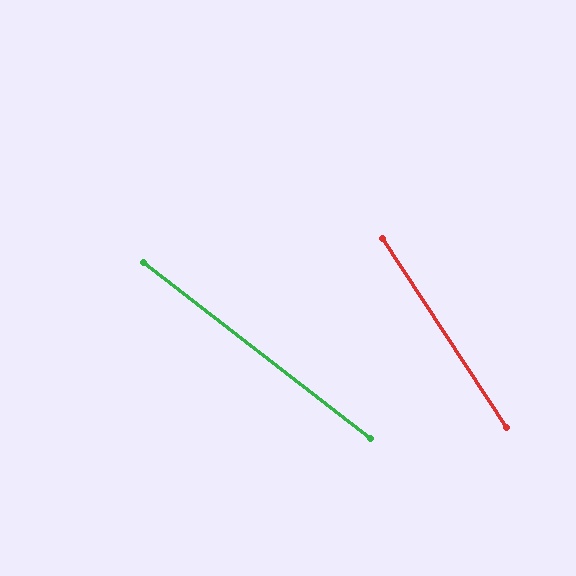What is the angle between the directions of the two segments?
Approximately 19 degrees.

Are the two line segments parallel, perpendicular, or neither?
Neither parallel nor perpendicular — they differ by about 19°.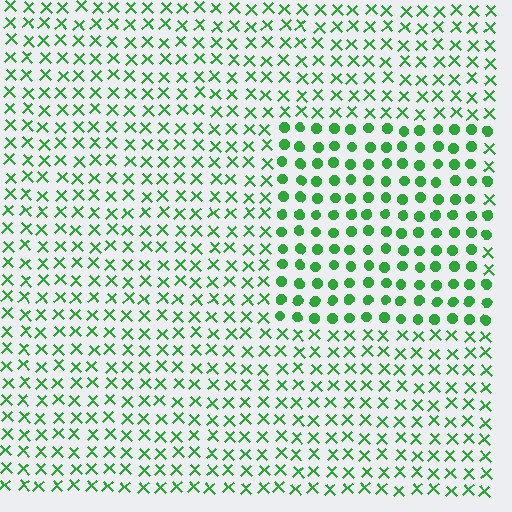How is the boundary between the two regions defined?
The boundary is defined by a change in element shape: circles inside vs. X marks outside. All elements share the same color and spacing.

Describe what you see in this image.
The image is filled with small green elements arranged in a uniform grid. A rectangle-shaped region contains circles, while the surrounding area contains X marks. The boundary is defined purely by the change in element shape.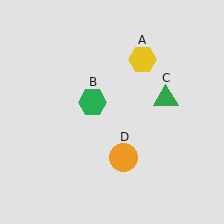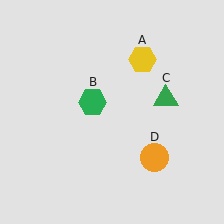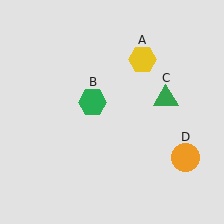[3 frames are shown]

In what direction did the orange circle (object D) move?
The orange circle (object D) moved right.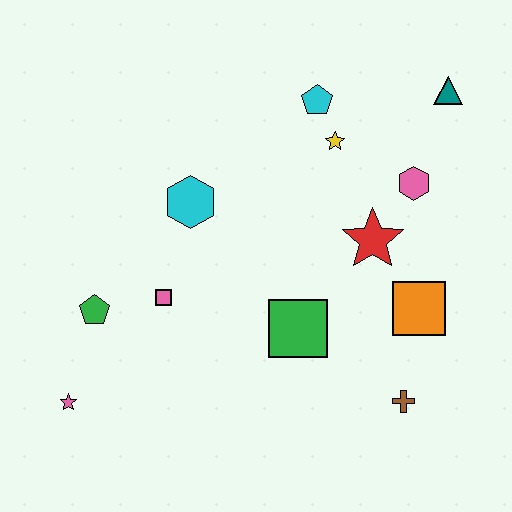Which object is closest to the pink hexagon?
The red star is closest to the pink hexagon.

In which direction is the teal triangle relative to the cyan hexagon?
The teal triangle is to the right of the cyan hexagon.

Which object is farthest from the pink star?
The teal triangle is farthest from the pink star.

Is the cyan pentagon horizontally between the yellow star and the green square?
Yes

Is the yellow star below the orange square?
No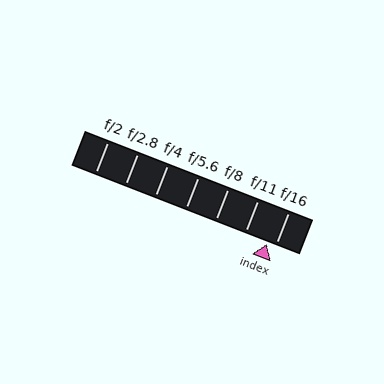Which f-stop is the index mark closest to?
The index mark is closest to f/16.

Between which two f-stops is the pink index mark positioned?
The index mark is between f/11 and f/16.